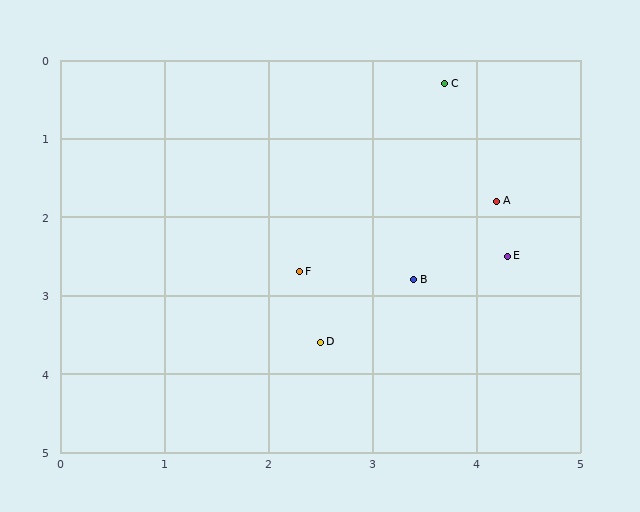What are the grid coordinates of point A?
Point A is at approximately (4.2, 1.8).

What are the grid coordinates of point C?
Point C is at approximately (3.7, 0.3).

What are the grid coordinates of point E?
Point E is at approximately (4.3, 2.5).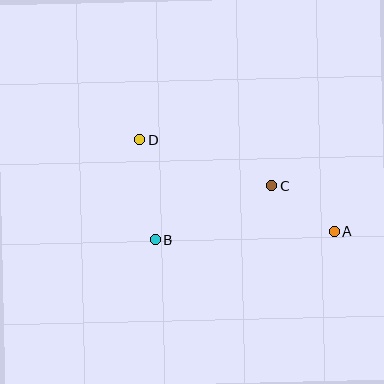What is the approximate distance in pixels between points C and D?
The distance between C and D is approximately 140 pixels.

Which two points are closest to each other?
Points A and C are closest to each other.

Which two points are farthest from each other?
Points A and D are farthest from each other.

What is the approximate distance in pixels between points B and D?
The distance between B and D is approximately 101 pixels.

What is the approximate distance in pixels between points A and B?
The distance between A and B is approximately 179 pixels.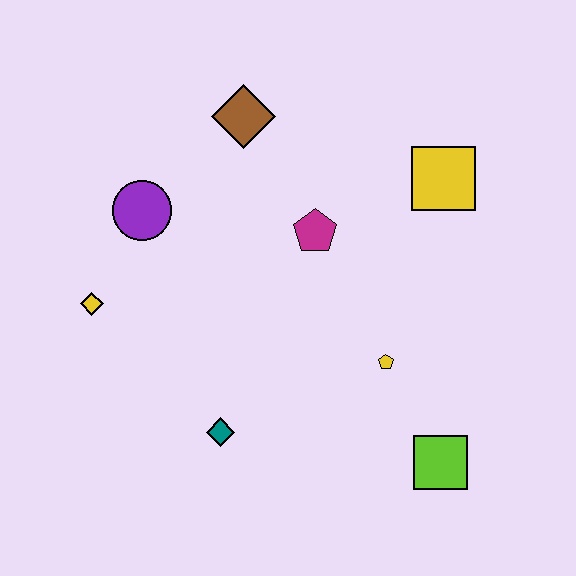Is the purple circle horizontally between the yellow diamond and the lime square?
Yes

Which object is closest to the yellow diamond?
The purple circle is closest to the yellow diamond.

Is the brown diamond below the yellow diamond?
No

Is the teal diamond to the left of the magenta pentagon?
Yes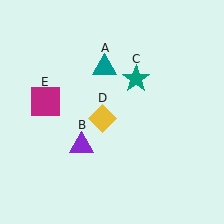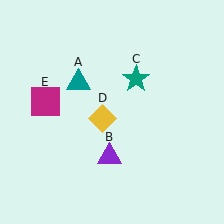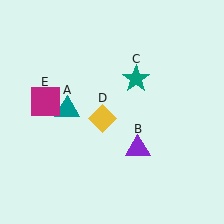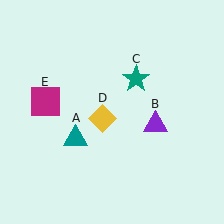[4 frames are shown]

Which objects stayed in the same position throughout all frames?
Teal star (object C) and yellow diamond (object D) and magenta square (object E) remained stationary.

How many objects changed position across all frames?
2 objects changed position: teal triangle (object A), purple triangle (object B).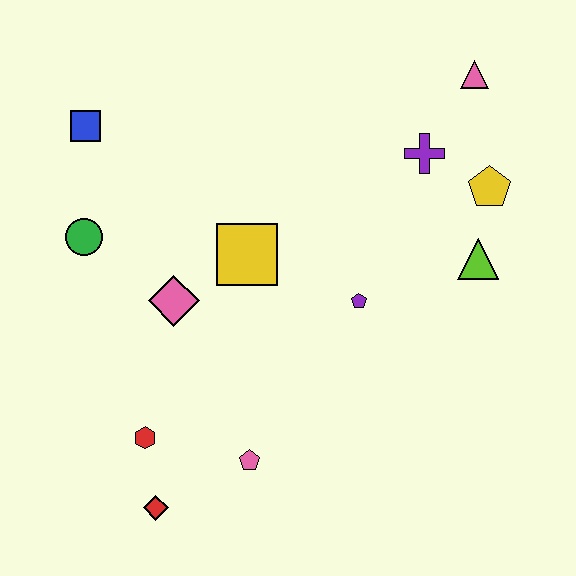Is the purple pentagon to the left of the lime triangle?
Yes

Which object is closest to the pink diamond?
The yellow square is closest to the pink diamond.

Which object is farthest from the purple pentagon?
The blue square is farthest from the purple pentagon.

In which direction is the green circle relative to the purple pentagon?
The green circle is to the left of the purple pentagon.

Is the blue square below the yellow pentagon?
No